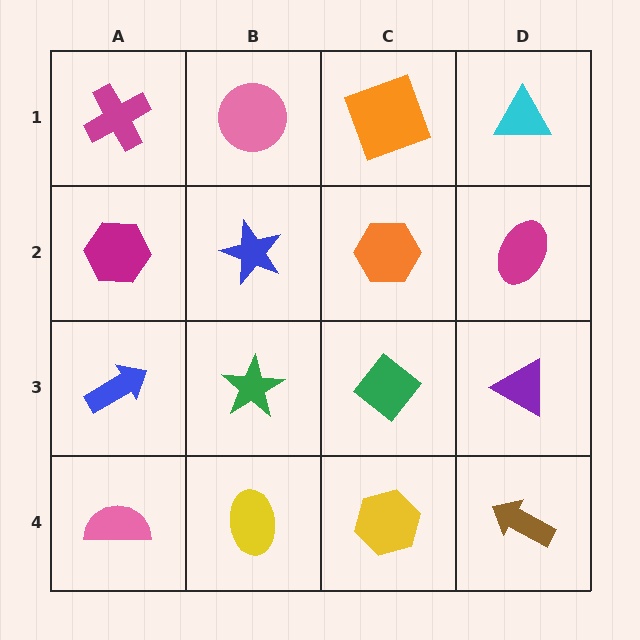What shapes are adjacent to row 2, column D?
A cyan triangle (row 1, column D), a purple triangle (row 3, column D), an orange hexagon (row 2, column C).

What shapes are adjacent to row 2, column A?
A magenta cross (row 1, column A), a blue arrow (row 3, column A), a blue star (row 2, column B).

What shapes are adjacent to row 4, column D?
A purple triangle (row 3, column D), a yellow hexagon (row 4, column C).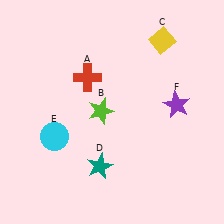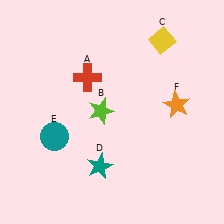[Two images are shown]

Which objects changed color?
E changed from cyan to teal. F changed from purple to orange.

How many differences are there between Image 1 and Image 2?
There are 2 differences between the two images.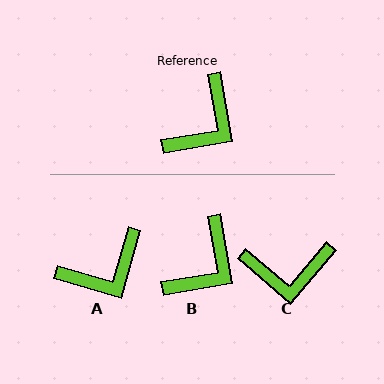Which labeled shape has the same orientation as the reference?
B.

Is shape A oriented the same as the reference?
No, it is off by about 26 degrees.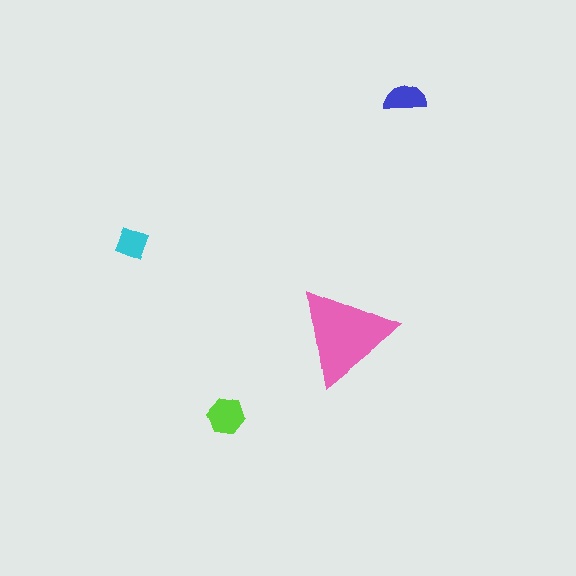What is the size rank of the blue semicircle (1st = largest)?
3rd.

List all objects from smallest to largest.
The cyan square, the blue semicircle, the lime hexagon, the pink triangle.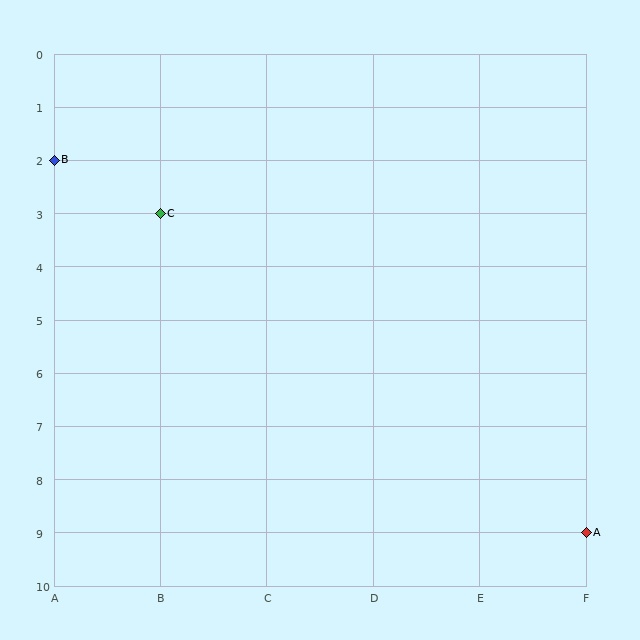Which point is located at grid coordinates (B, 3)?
Point C is at (B, 3).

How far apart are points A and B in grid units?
Points A and B are 5 columns and 7 rows apart (about 8.6 grid units diagonally).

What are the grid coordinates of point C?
Point C is at grid coordinates (B, 3).